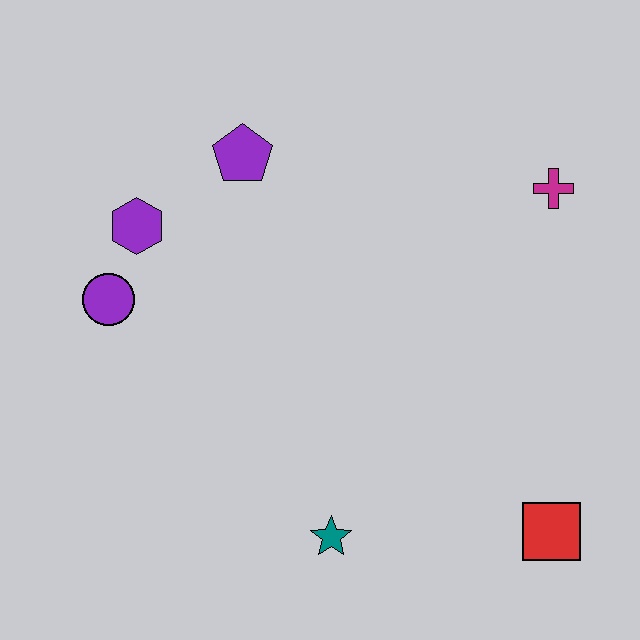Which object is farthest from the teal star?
The magenta cross is farthest from the teal star.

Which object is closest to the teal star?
The red square is closest to the teal star.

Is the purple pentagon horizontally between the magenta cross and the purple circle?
Yes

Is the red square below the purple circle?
Yes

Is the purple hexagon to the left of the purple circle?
No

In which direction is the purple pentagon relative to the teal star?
The purple pentagon is above the teal star.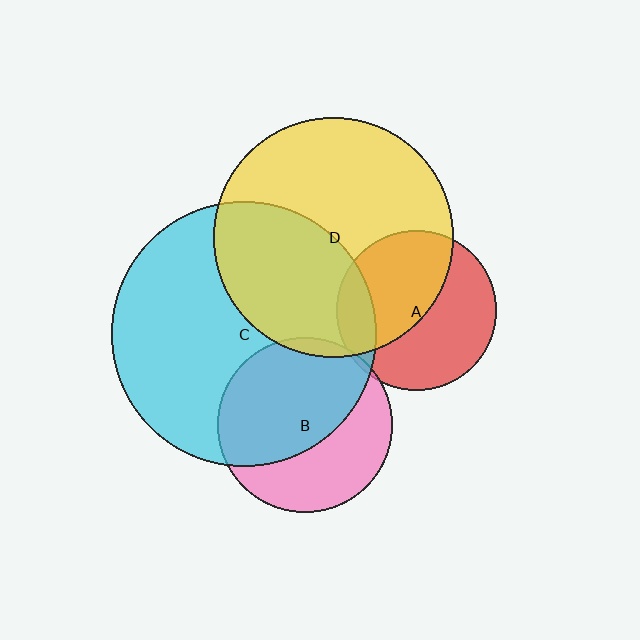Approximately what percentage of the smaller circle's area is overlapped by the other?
Approximately 40%.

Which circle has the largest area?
Circle C (cyan).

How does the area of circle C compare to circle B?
Approximately 2.3 times.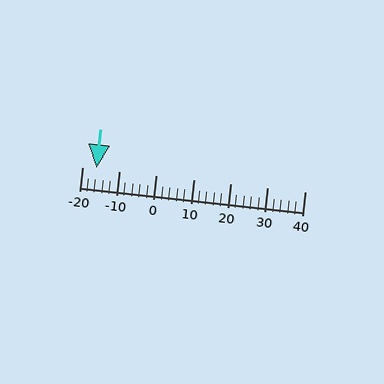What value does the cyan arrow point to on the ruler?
The cyan arrow points to approximately -16.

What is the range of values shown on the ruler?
The ruler shows values from -20 to 40.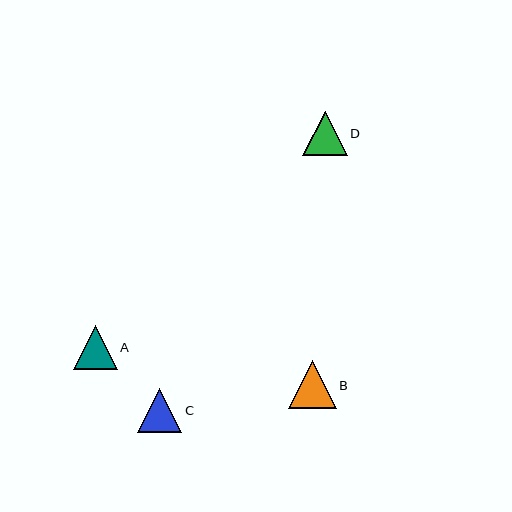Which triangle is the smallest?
Triangle A is the smallest with a size of approximately 43 pixels.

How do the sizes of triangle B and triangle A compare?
Triangle B and triangle A are approximately the same size.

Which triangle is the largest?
Triangle B is the largest with a size of approximately 48 pixels.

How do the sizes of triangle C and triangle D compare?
Triangle C and triangle D are approximately the same size.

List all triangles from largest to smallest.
From largest to smallest: B, C, D, A.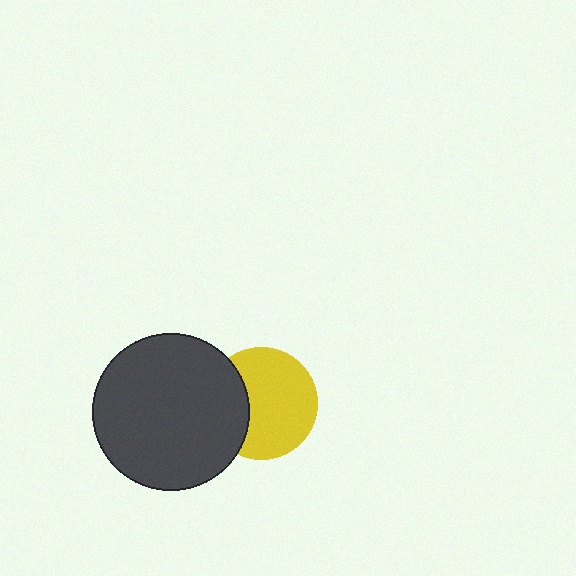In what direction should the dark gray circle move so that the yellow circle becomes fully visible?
The dark gray circle should move left. That is the shortest direction to clear the overlap and leave the yellow circle fully visible.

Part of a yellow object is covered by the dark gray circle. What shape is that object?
It is a circle.